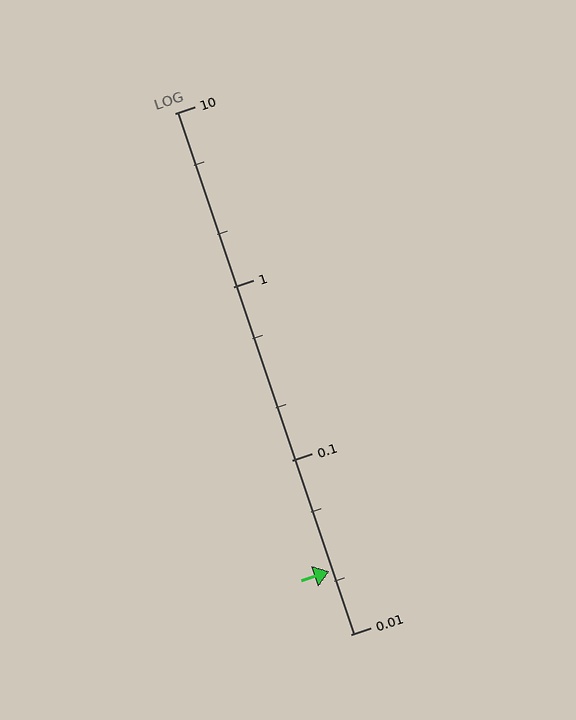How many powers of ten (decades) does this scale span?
The scale spans 3 decades, from 0.01 to 10.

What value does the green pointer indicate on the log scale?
The pointer indicates approximately 0.023.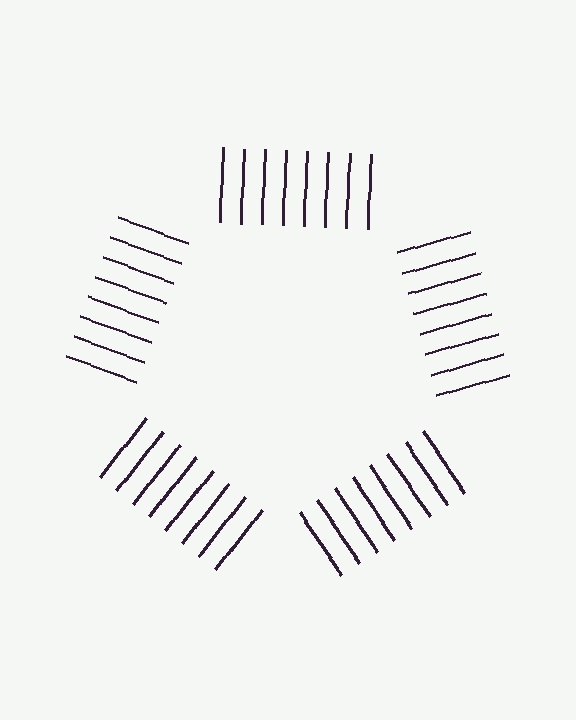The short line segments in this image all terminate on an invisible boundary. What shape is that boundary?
An illusory pentagon — the line segments terminate on its edges but no continuous stroke is drawn.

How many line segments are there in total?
40 — 8 along each of the 5 edges.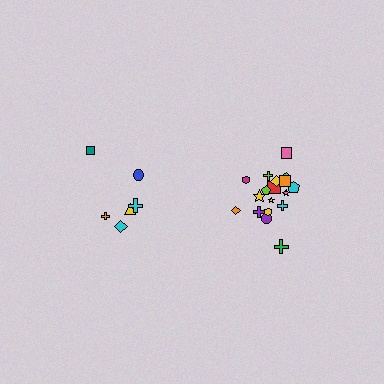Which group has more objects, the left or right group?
The right group.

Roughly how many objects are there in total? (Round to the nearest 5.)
Roughly 25 objects in total.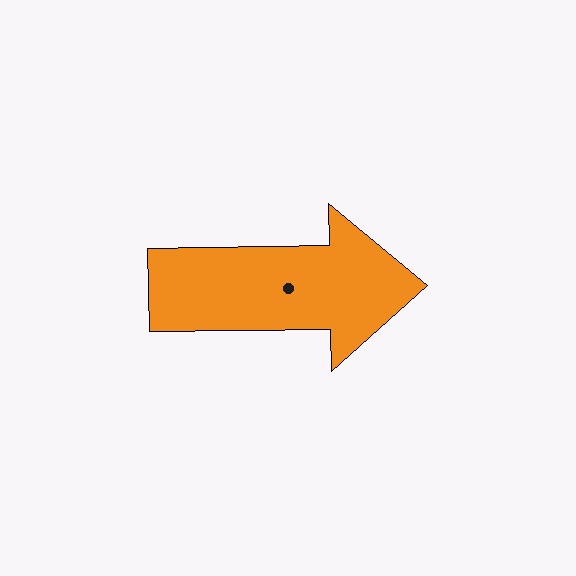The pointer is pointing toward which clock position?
Roughly 3 o'clock.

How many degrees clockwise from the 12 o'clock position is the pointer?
Approximately 89 degrees.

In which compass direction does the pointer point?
East.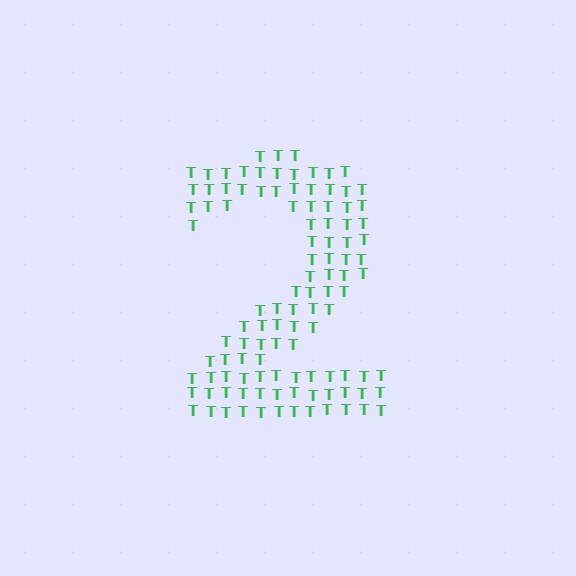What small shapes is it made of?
It is made of small letter T's.